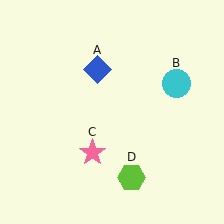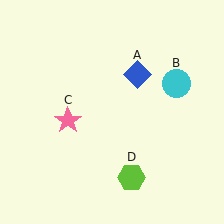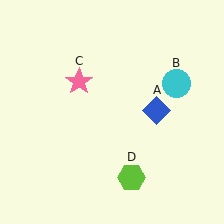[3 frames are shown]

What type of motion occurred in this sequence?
The blue diamond (object A), pink star (object C) rotated clockwise around the center of the scene.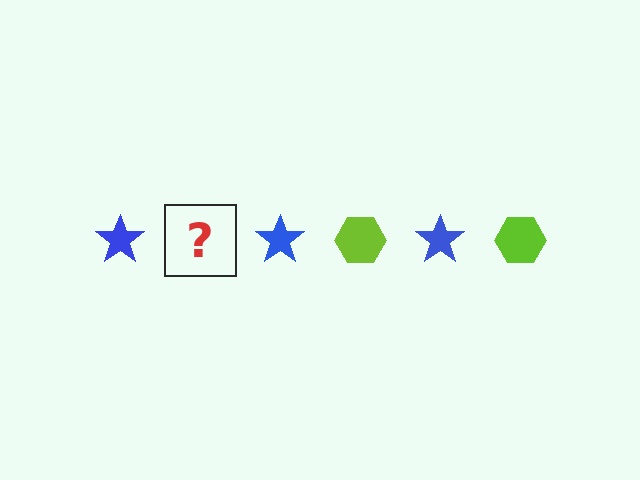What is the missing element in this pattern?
The missing element is a lime hexagon.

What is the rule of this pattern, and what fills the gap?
The rule is that the pattern alternates between blue star and lime hexagon. The gap should be filled with a lime hexagon.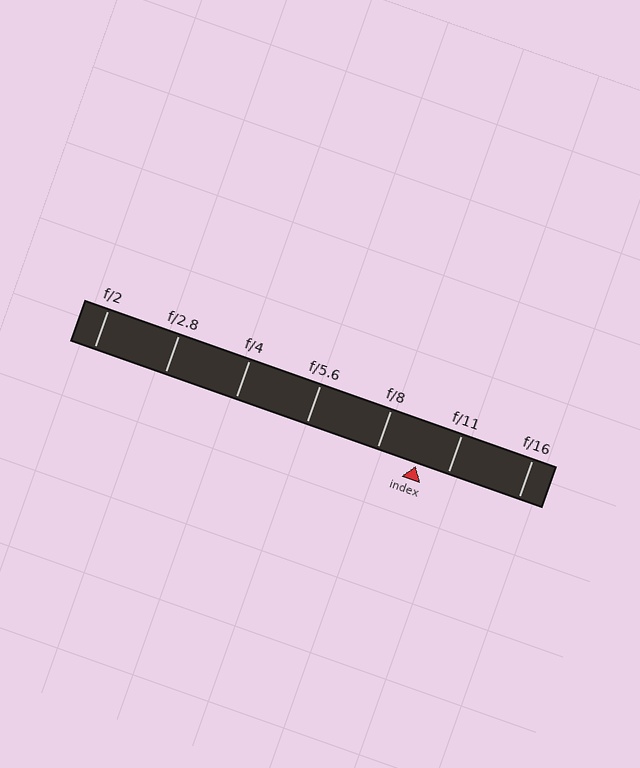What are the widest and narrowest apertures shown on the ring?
The widest aperture shown is f/2 and the narrowest is f/16.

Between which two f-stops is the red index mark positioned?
The index mark is between f/8 and f/11.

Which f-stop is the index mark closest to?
The index mark is closest to f/11.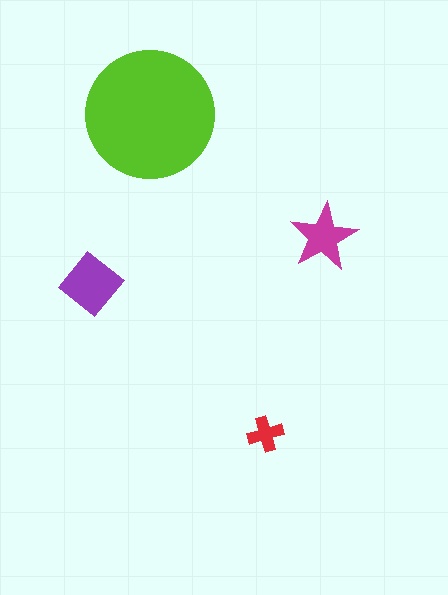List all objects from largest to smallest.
The lime circle, the purple diamond, the magenta star, the red cross.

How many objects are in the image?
There are 4 objects in the image.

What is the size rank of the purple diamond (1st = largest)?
2nd.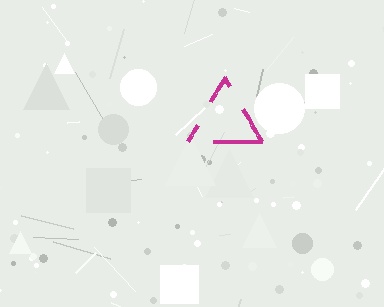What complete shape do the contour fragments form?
The contour fragments form a triangle.